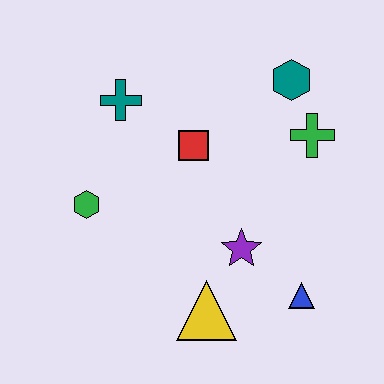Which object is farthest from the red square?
The blue triangle is farthest from the red square.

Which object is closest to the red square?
The teal cross is closest to the red square.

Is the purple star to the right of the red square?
Yes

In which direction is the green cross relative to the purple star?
The green cross is above the purple star.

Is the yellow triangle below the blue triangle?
Yes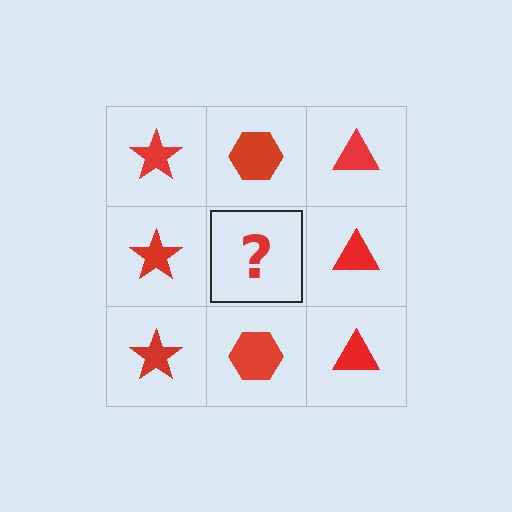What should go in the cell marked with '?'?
The missing cell should contain a red hexagon.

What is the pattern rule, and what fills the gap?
The rule is that each column has a consistent shape. The gap should be filled with a red hexagon.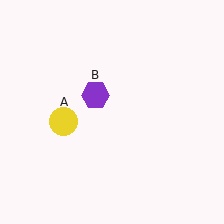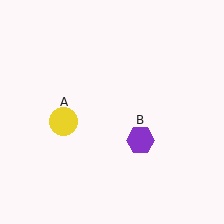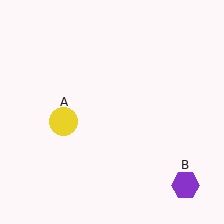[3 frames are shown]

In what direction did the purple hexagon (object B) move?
The purple hexagon (object B) moved down and to the right.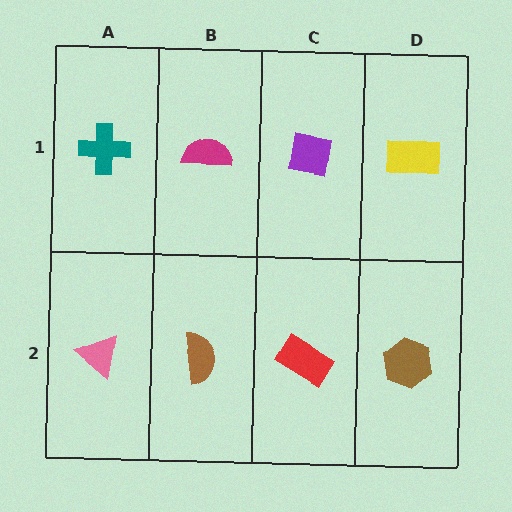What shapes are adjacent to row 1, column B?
A brown semicircle (row 2, column B), a teal cross (row 1, column A), a purple square (row 1, column C).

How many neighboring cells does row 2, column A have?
2.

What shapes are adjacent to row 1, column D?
A brown hexagon (row 2, column D), a purple square (row 1, column C).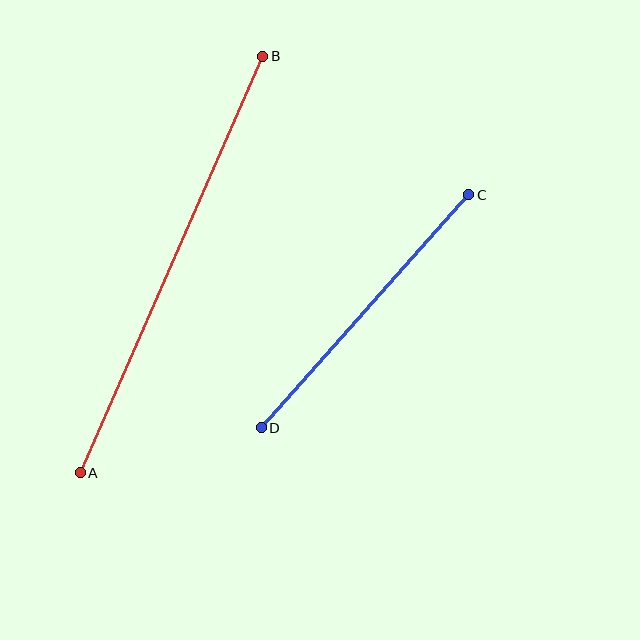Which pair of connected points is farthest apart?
Points A and B are farthest apart.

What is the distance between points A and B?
The distance is approximately 455 pixels.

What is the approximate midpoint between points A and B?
The midpoint is at approximately (171, 265) pixels.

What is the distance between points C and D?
The distance is approximately 312 pixels.